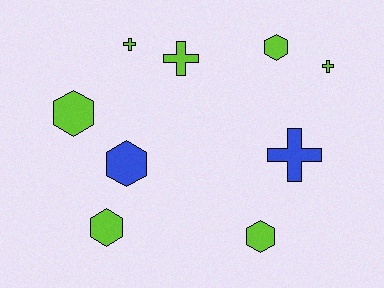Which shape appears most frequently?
Hexagon, with 5 objects.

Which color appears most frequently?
Lime, with 7 objects.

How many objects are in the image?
There are 9 objects.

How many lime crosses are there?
There are 3 lime crosses.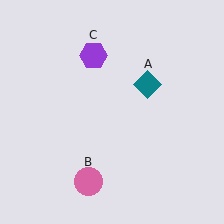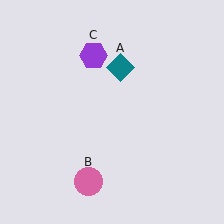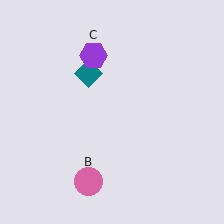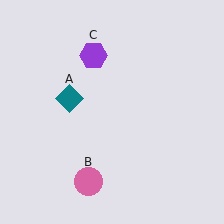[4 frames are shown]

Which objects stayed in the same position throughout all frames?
Pink circle (object B) and purple hexagon (object C) remained stationary.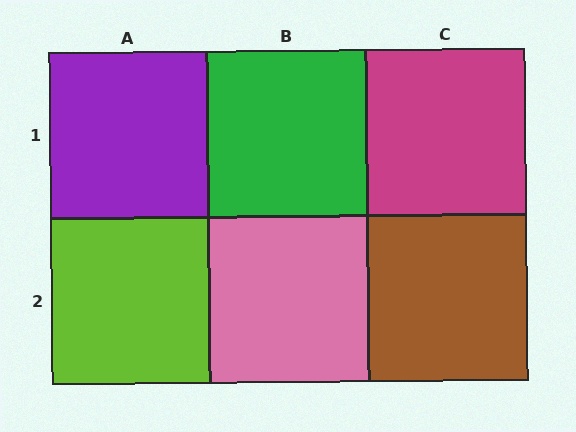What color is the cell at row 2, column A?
Lime.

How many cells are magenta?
1 cell is magenta.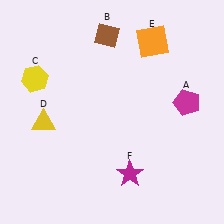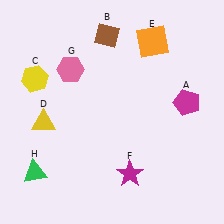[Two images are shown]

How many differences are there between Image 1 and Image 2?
There are 2 differences between the two images.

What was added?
A pink hexagon (G), a green triangle (H) were added in Image 2.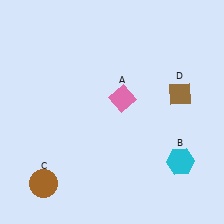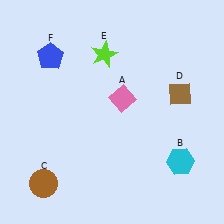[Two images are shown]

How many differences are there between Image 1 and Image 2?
There are 2 differences between the two images.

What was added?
A lime star (E), a blue pentagon (F) were added in Image 2.